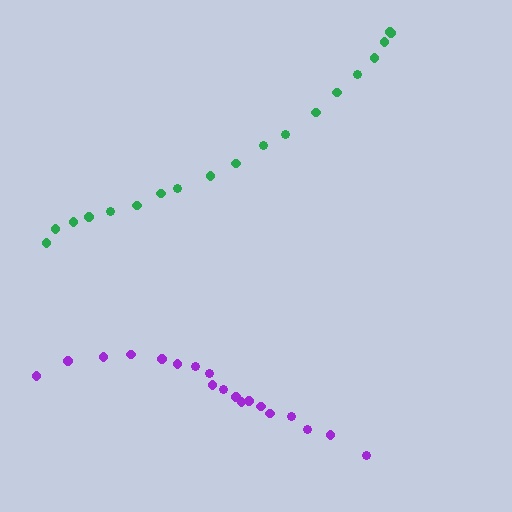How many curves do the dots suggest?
There are 2 distinct paths.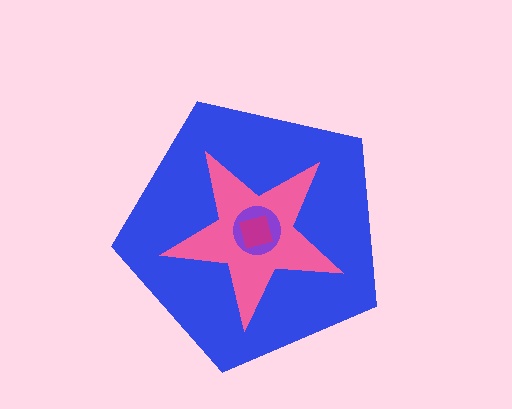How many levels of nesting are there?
4.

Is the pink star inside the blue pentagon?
Yes.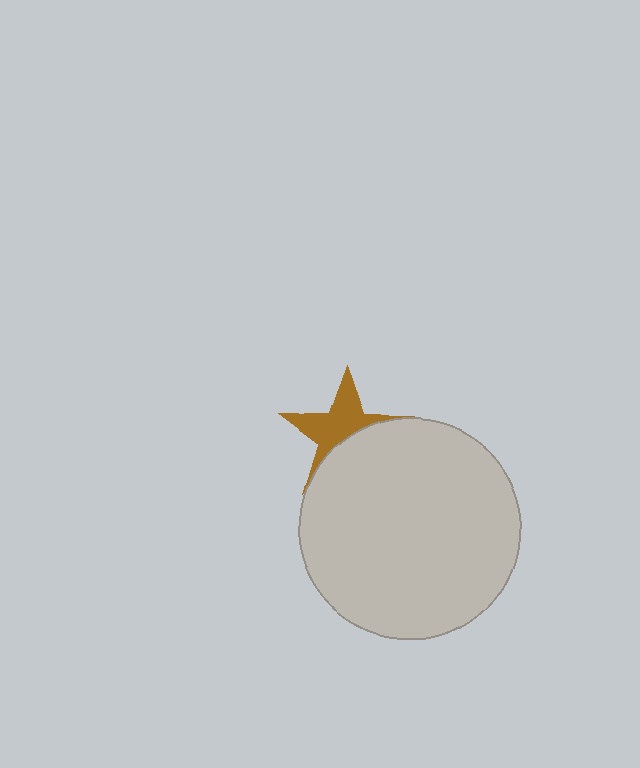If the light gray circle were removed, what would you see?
You would see the complete brown star.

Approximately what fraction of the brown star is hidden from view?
Roughly 48% of the brown star is hidden behind the light gray circle.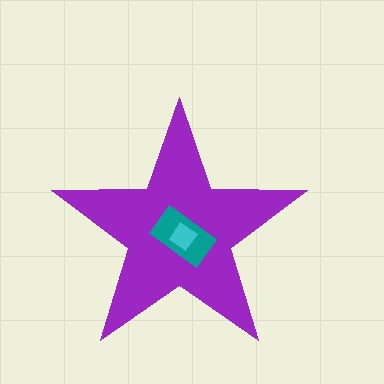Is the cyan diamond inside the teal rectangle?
Yes.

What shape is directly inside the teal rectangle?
The cyan diamond.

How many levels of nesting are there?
3.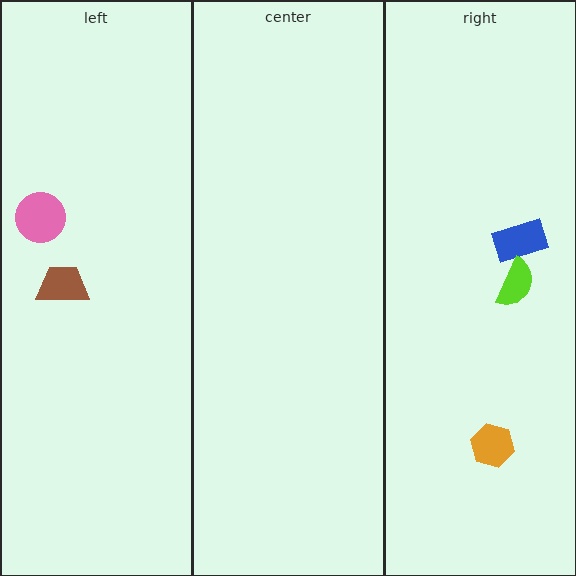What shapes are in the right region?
The blue rectangle, the lime semicircle, the orange hexagon.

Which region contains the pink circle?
The left region.